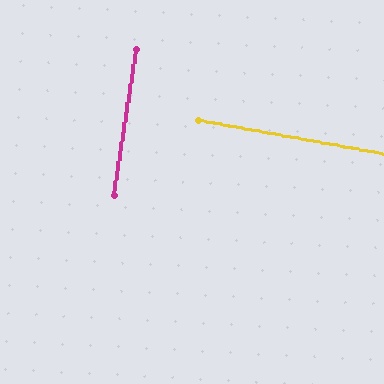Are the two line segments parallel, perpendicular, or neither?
Perpendicular — they meet at approximately 88°.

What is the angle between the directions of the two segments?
Approximately 88 degrees.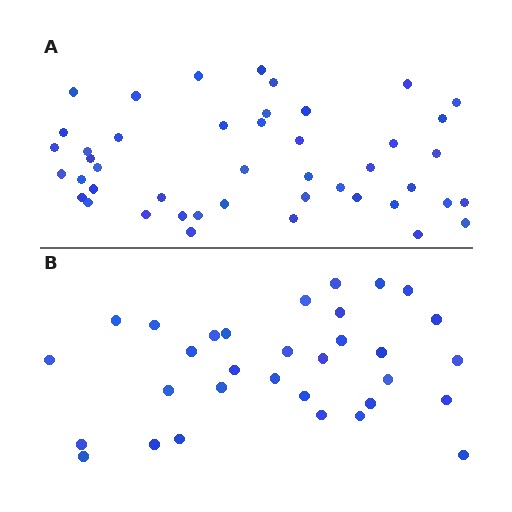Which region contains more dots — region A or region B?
Region A (the top region) has more dots.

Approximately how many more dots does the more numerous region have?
Region A has approximately 15 more dots than region B.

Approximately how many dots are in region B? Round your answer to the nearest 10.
About 30 dots. (The exact count is 32, which rounds to 30.)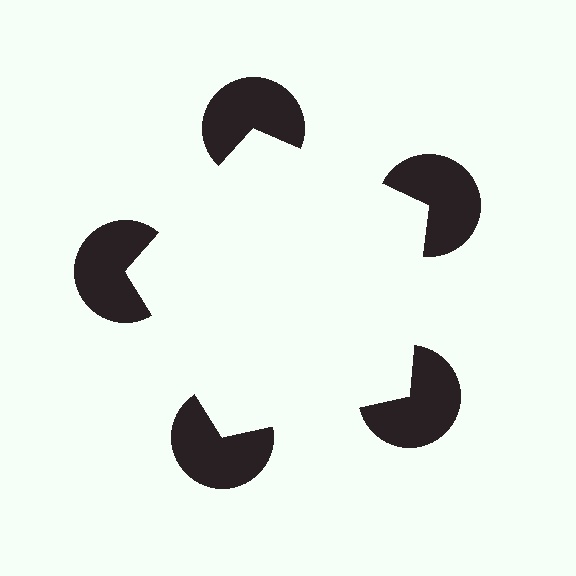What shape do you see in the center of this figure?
An illusory pentagon — its edges are inferred from the aligned wedge cuts in the pac-man discs, not physically drawn.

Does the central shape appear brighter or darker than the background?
It typically appears slightly brighter than the background, even though no actual brightness change is drawn.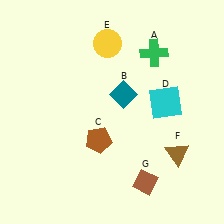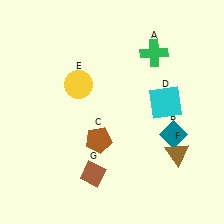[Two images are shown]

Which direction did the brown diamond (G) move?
The brown diamond (G) moved left.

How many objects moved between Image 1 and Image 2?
3 objects moved between the two images.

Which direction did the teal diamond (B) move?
The teal diamond (B) moved right.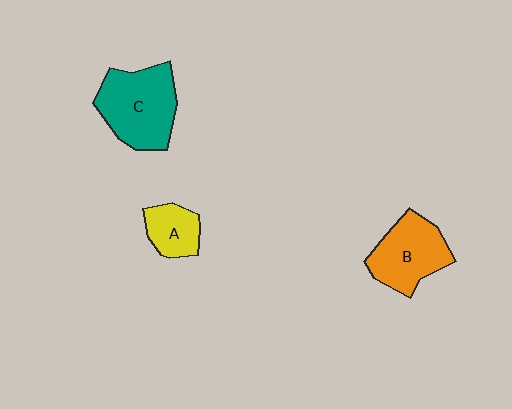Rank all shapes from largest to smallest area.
From largest to smallest: C (teal), B (orange), A (yellow).